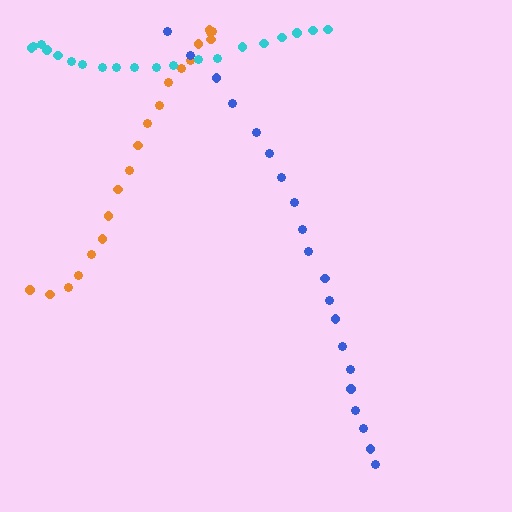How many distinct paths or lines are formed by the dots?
There are 3 distinct paths.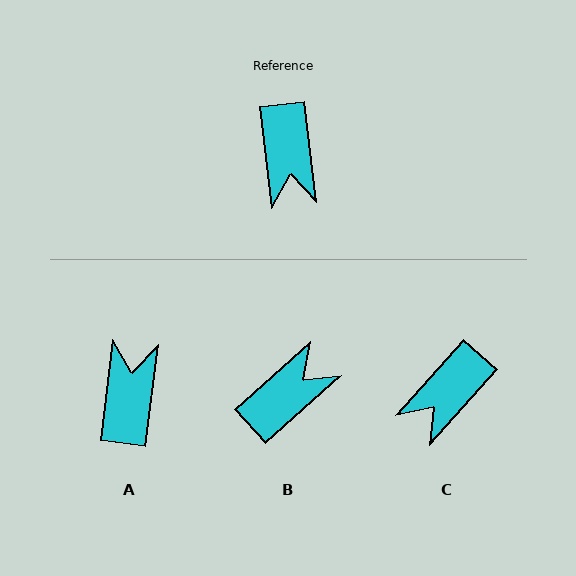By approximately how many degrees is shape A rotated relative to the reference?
Approximately 166 degrees counter-clockwise.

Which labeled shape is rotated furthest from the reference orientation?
A, about 166 degrees away.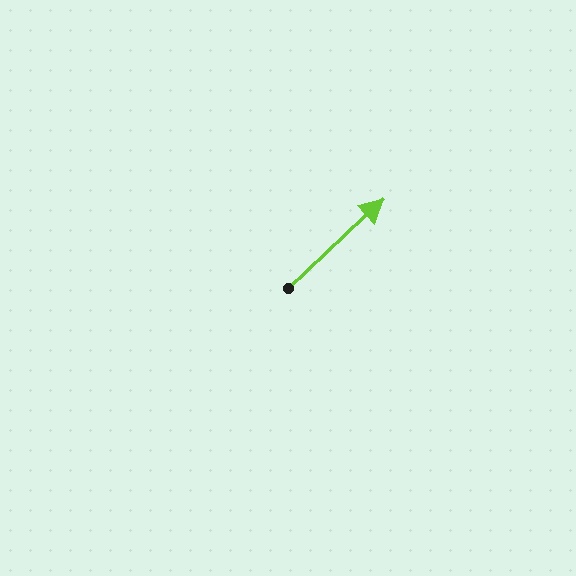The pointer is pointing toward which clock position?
Roughly 2 o'clock.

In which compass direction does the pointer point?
Northeast.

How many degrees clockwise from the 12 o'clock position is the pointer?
Approximately 47 degrees.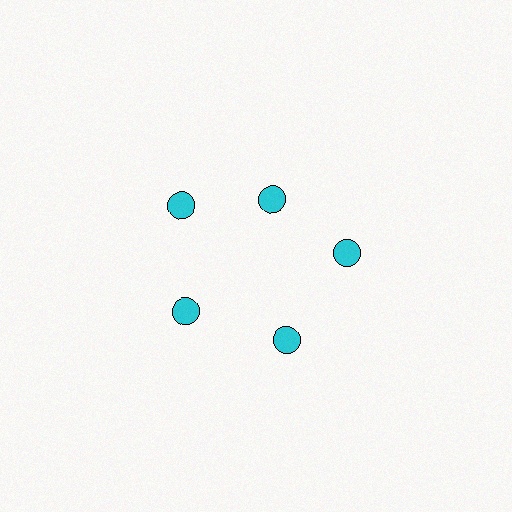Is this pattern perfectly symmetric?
No. The 5 cyan circles are arranged in a ring, but one element near the 1 o'clock position is pulled inward toward the center, breaking the 5-fold rotational symmetry.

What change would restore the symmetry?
The symmetry would be restored by moving it outward, back onto the ring so that all 5 circles sit at equal angles and equal distance from the center.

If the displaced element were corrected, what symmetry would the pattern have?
It would have 5-fold rotational symmetry — the pattern would map onto itself every 72 degrees.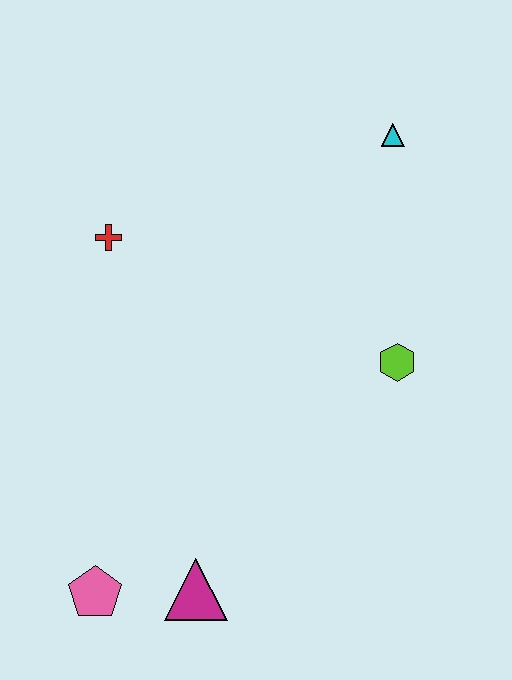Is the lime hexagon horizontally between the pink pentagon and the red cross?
No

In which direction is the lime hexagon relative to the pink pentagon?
The lime hexagon is to the right of the pink pentagon.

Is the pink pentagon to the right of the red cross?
No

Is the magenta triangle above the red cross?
No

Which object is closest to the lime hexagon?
The cyan triangle is closest to the lime hexagon.